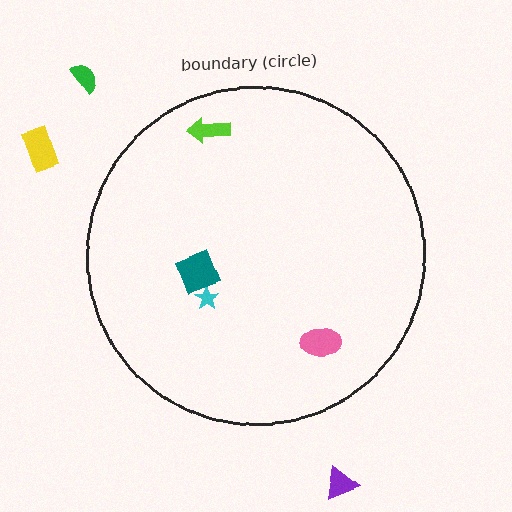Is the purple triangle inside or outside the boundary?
Outside.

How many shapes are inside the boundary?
4 inside, 3 outside.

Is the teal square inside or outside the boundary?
Inside.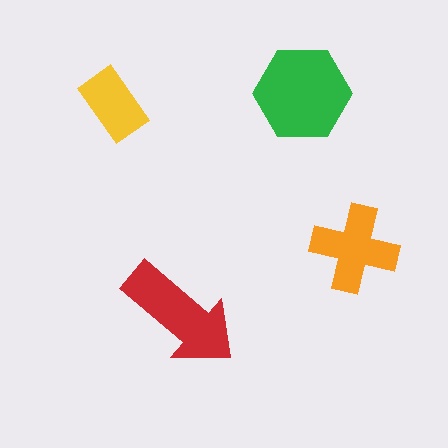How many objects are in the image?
There are 4 objects in the image.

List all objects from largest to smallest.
The green hexagon, the red arrow, the orange cross, the yellow rectangle.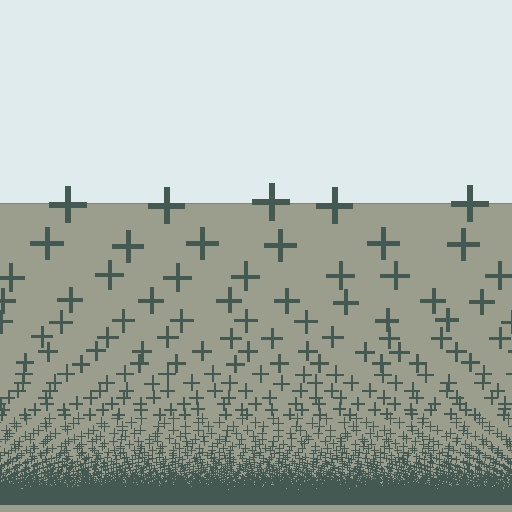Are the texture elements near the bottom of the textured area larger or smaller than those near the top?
Smaller. The gradient is inverted — elements near the bottom are smaller and denser.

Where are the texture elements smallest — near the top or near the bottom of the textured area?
Near the bottom.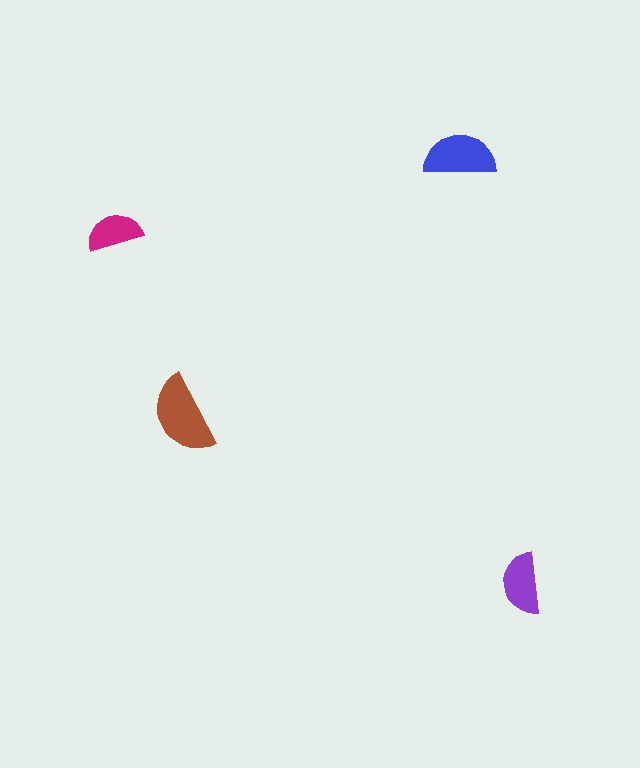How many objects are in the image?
There are 4 objects in the image.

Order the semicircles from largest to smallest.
the brown one, the blue one, the purple one, the magenta one.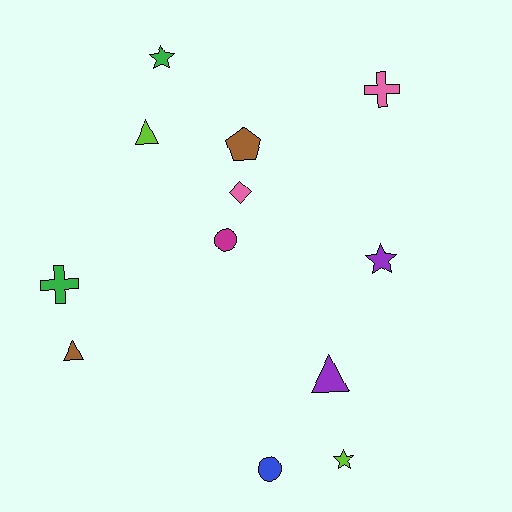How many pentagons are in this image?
There is 1 pentagon.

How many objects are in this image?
There are 12 objects.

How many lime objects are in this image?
There are 2 lime objects.